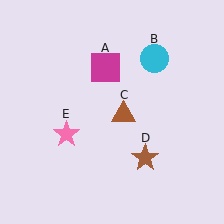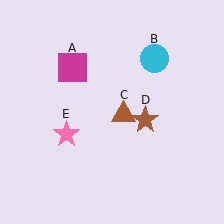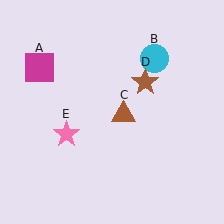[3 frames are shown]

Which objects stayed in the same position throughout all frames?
Cyan circle (object B) and brown triangle (object C) and pink star (object E) remained stationary.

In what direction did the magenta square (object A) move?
The magenta square (object A) moved left.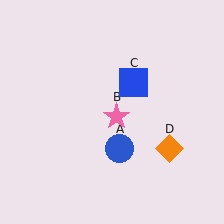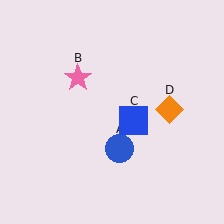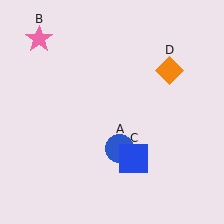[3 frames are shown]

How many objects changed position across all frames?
3 objects changed position: pink star (object B), blue square (object C), orange diamond (object D).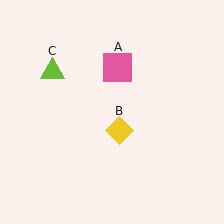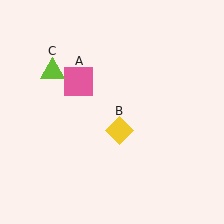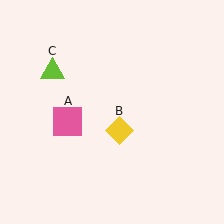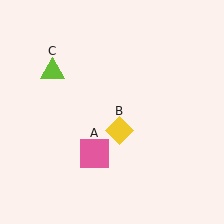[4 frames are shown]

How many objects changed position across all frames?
1 object changed position: pink square (object A).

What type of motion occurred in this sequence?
The pink square (object A) rotated counterclockwise around the center of the scene.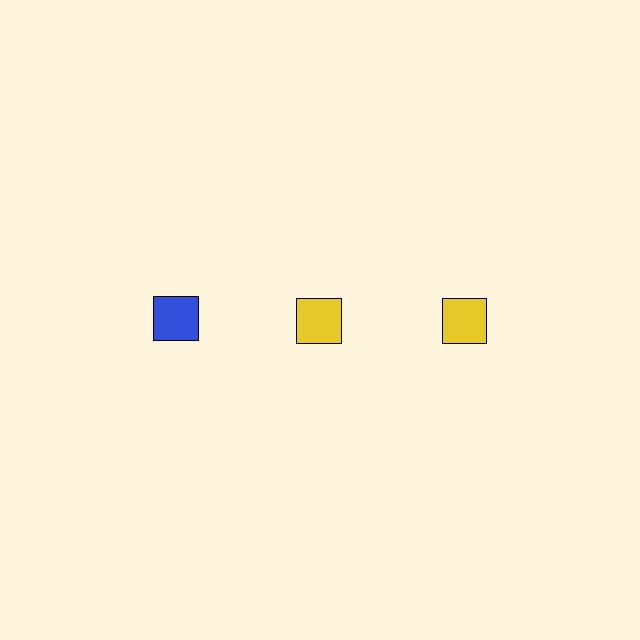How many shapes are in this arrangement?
There are 3 shapes arranged in a grid pattern.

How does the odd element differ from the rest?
It has a different color: blue instead of yellow.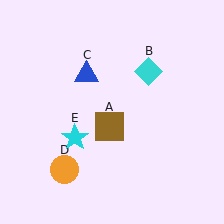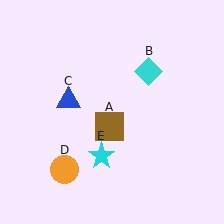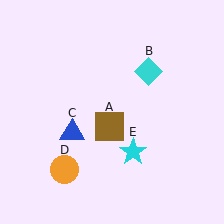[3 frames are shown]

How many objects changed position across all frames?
2 objects changed position: blue triangle (object C), cyan star (object E).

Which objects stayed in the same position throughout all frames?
Brown square (object A) and cyan diamond (object B) and orange circle (object D) remained stationary.